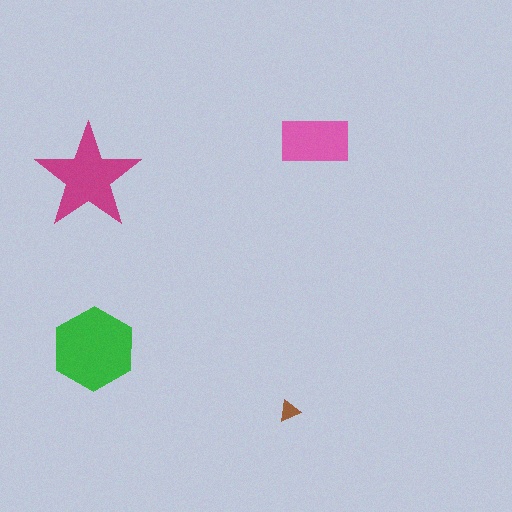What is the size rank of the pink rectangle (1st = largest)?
3rd.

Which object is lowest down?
The brown triangle is bottommost.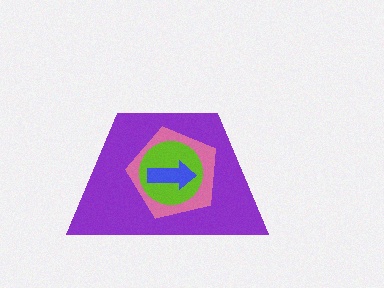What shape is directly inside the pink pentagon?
The lime circle.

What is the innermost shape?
The blue arrow.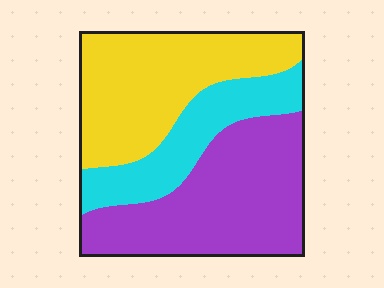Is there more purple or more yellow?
Purple.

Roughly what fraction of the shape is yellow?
Yellow covers 37% of the shape.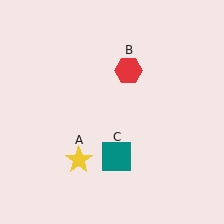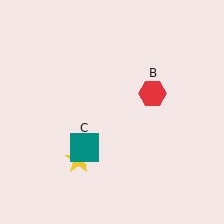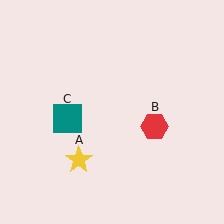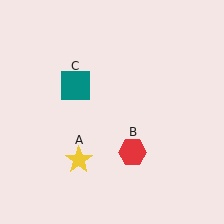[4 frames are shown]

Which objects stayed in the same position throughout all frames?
Yellow star (object A) remained stationary.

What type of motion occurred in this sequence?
The red hexagon (object B), teal square (object C) rotated clockwise around the center of the scene.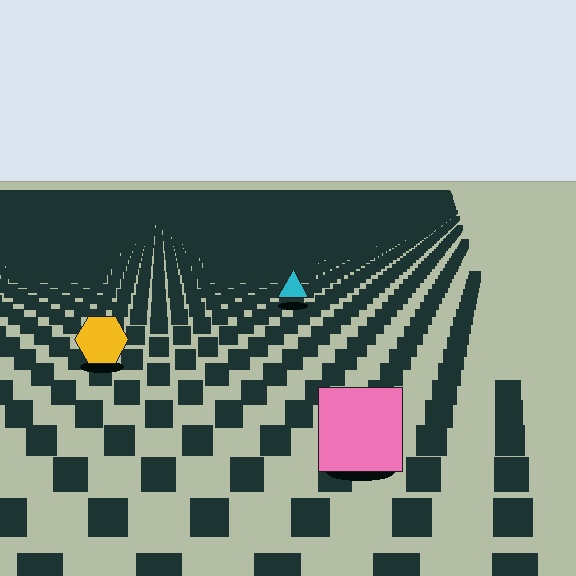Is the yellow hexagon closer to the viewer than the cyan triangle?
Yes. The yellow hexagon is closer — you can tell from the texture gradient: the ground texture is coarser near it.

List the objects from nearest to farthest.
From nearest to farthest: the pink square, the yellow hexagon, the cyan triangle.